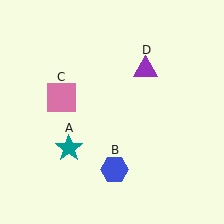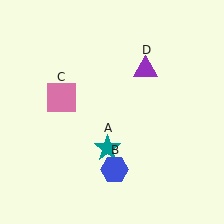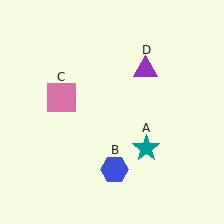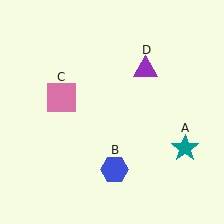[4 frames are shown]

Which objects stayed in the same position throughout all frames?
Blue hexagon (object B) and pink square (object C) and purple triangle (object D) remained stationary.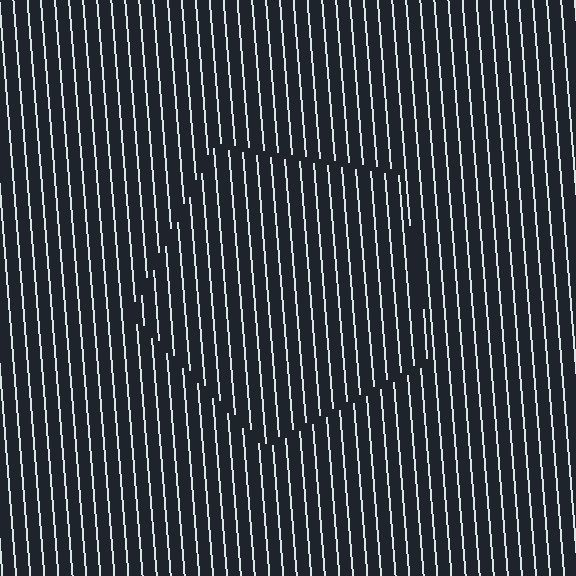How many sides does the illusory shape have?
5 sides — the line-ends trace a pentagon.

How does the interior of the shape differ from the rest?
The interior of the shape contains the same grating, shifted by half a period — the contour is defined by the phase discontinuity where line-ends from the inner and outer gratings abut.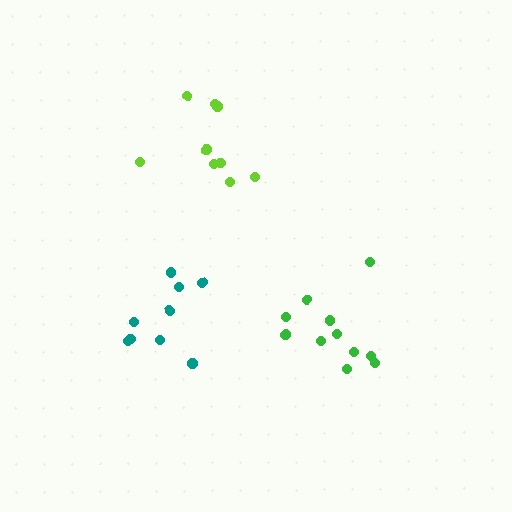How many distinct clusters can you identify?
There are 3 distinct clusters.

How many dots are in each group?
Group 1: 9 dots, Group 2: 9 dots, Group 3: 12 dots (30 total).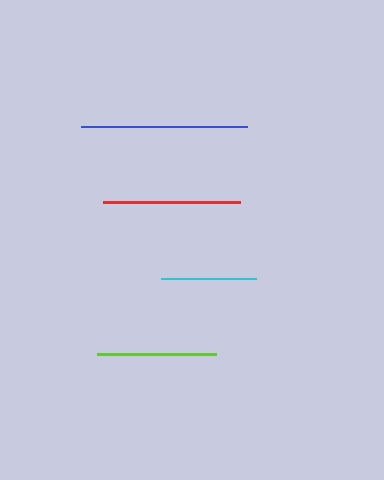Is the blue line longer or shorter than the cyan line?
The blue line is longer than the cyan line.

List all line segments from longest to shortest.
From longest to shortest: blue, red, lime, cyan.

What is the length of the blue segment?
The blue segment is approximately 167 pixels long.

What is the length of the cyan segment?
The cyan segment is approximately 94 pixels long.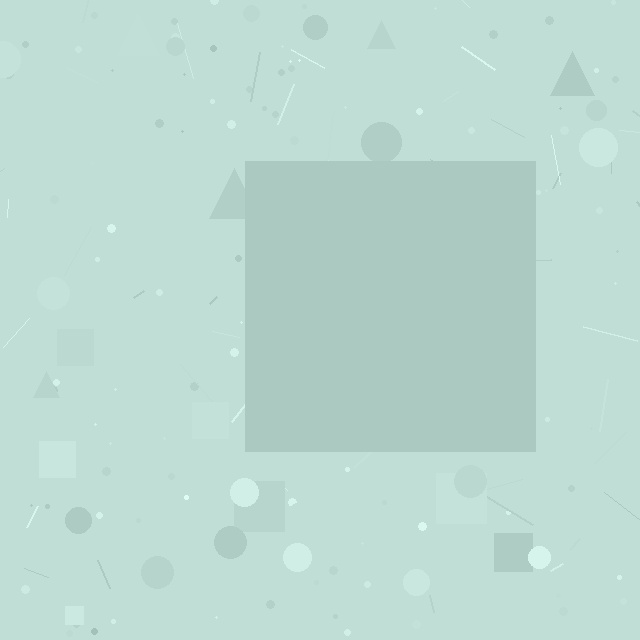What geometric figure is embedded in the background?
A square is embedded in the background.